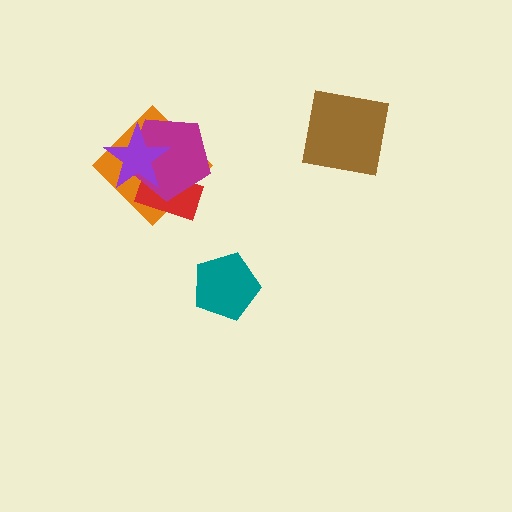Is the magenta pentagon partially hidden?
Yes, it is partially covered by another shape.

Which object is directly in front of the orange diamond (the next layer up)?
The red rectangle is directly in front of the orange diamond.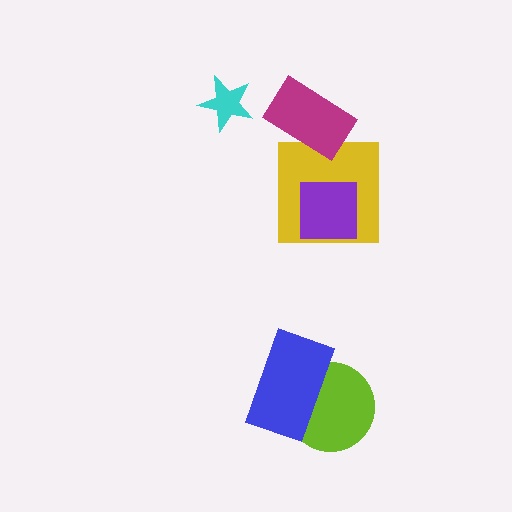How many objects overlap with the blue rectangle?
1 object overlaps with the blue rectangle.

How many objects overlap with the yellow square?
2 objects overlap with the yellow square.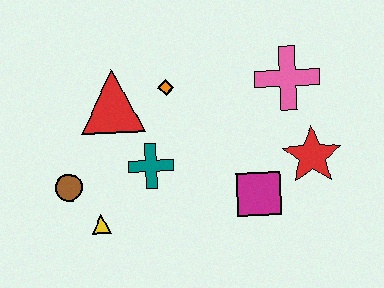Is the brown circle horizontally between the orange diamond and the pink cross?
No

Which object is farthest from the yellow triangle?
The pink cross is farthest from the yellow triangle.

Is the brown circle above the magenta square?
Yes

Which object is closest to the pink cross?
The red star is closest to the pink cross.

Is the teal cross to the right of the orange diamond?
No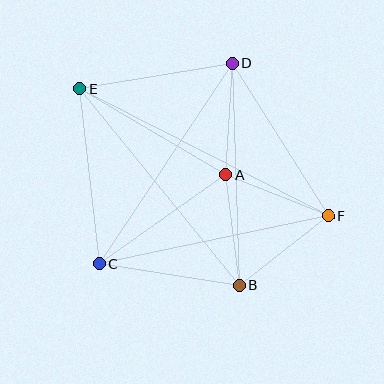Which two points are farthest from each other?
Points E and F are farthest from each other.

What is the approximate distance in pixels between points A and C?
The distance between A and C is approximately 154 pixels.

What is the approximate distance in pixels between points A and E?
The distance between A and E is approximately 169 pixels.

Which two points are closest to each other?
Points A and F are closest to each other.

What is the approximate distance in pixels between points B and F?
The distance between B and F is approximately 113 pixels.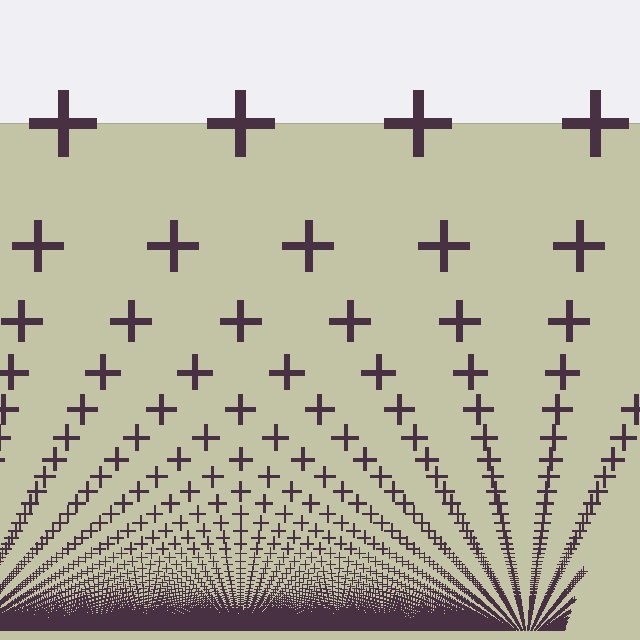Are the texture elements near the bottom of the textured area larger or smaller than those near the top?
Smaller. The gradient is inverted — elements near the bottom are smaller and denser.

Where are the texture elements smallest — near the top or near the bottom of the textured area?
Near the bottom.